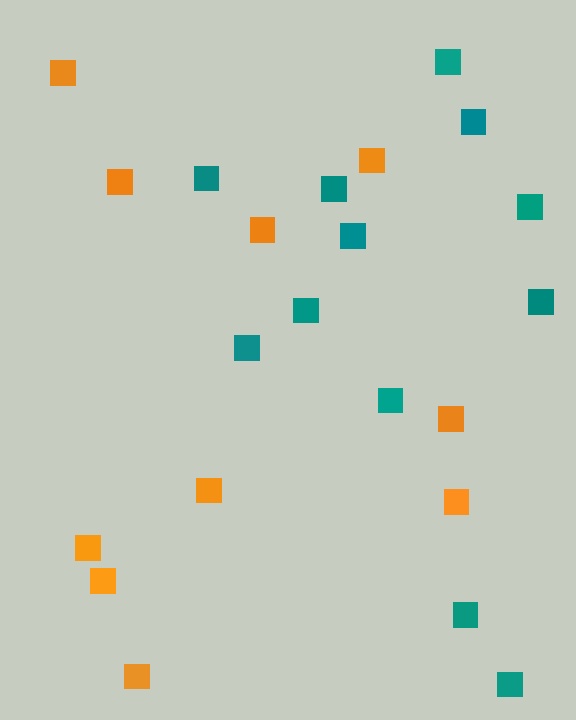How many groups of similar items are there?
There are 2 groups: one group of orange squares (10) and one group of teal squares (12).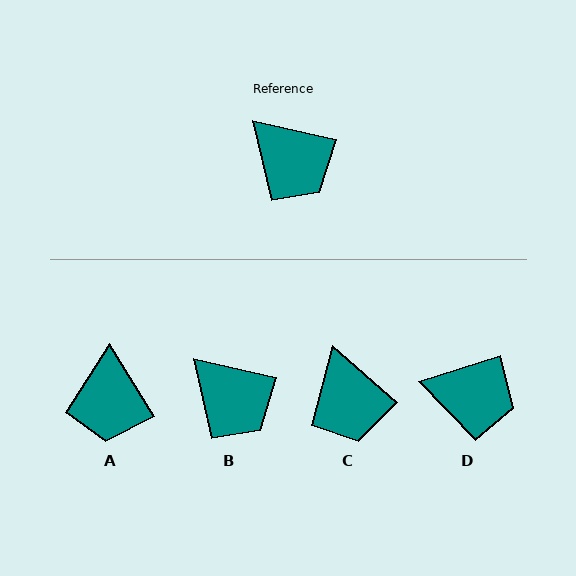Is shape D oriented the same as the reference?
No, it is off by about 31 degrees.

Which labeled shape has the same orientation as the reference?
B.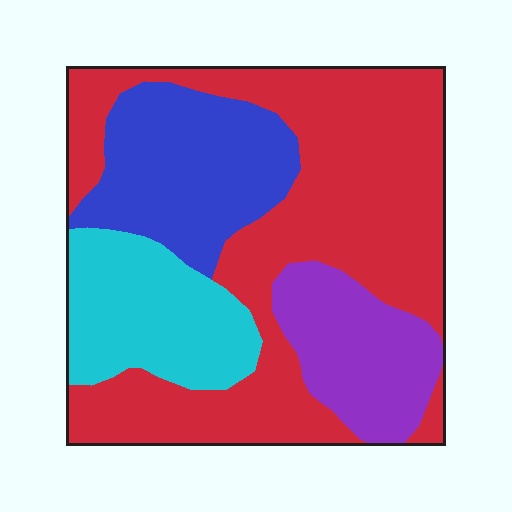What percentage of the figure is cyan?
Cyan takes up about one sixth (1/6) of the figure.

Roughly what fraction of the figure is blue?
Blue takes up about one fifth (1/5) of the figure.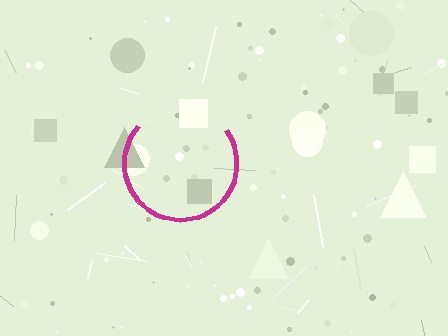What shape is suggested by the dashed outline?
The dashed outline suggests a circle.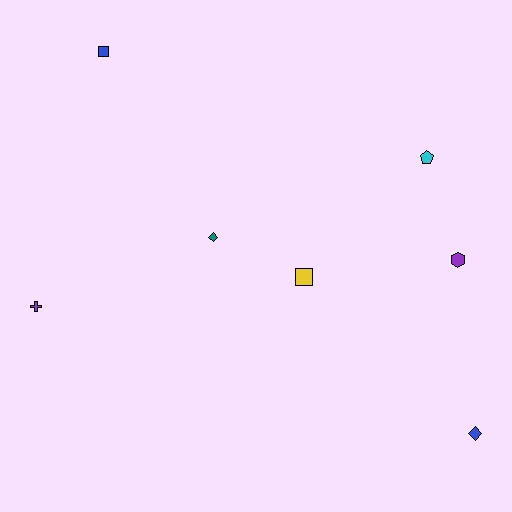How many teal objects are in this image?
There is 1 teal object.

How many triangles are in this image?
There are no triangles.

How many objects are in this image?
There are 7 objects.